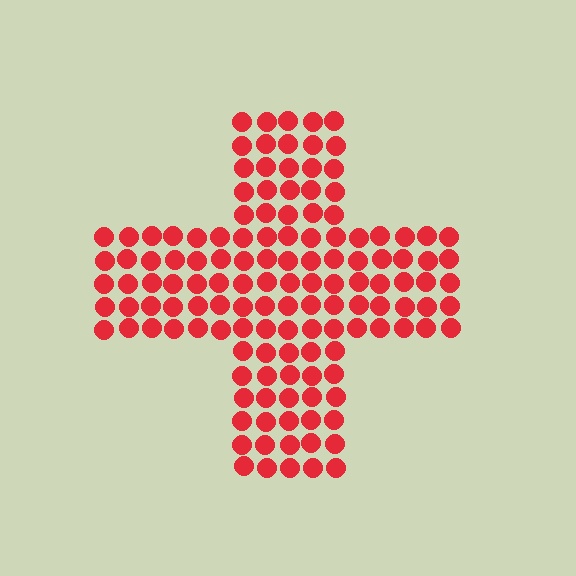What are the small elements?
The small elements are circles.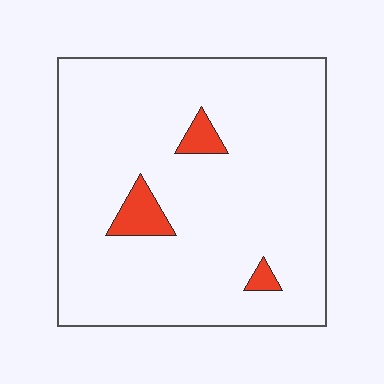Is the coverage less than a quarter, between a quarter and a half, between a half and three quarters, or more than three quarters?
Less than a quarter.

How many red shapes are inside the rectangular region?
3.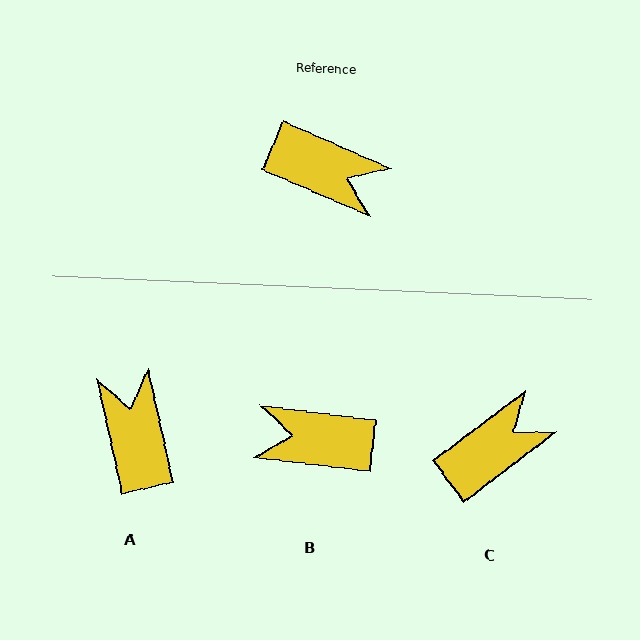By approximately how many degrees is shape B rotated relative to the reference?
Approximately 163 degrees clockwise.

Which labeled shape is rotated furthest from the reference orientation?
B, about 163 degrees away.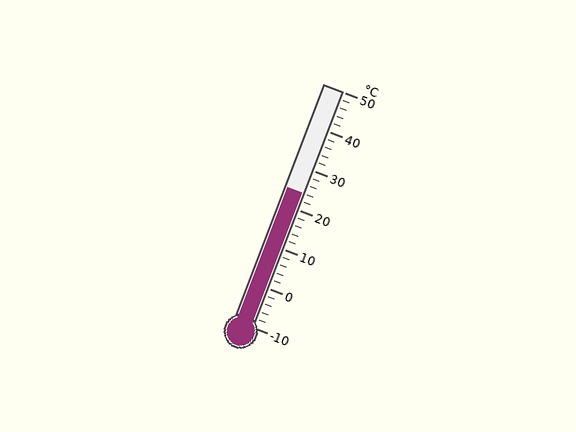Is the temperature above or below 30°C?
The temperature is below 30°C.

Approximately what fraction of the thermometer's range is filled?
The thermometer is filled to approximately 55% of its range.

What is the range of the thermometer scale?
The thermometer scale ranges from -10°C to 50°C.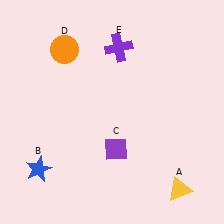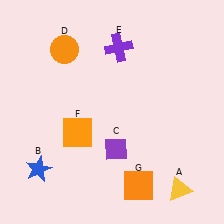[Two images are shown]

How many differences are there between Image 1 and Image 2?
There are 2 differences between the two images.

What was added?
An orange square (F), an orange square (G) were added in Image 2.